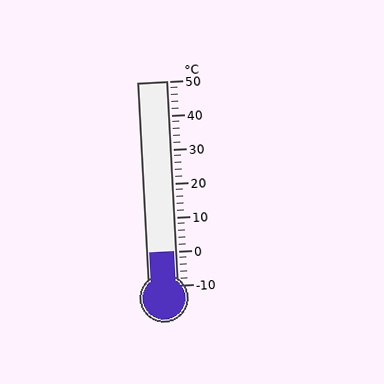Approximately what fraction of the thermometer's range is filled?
The thermometer is filled to approximately 15% of its range.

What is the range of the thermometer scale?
The thermometer scale ranges from -10°C to 50°C.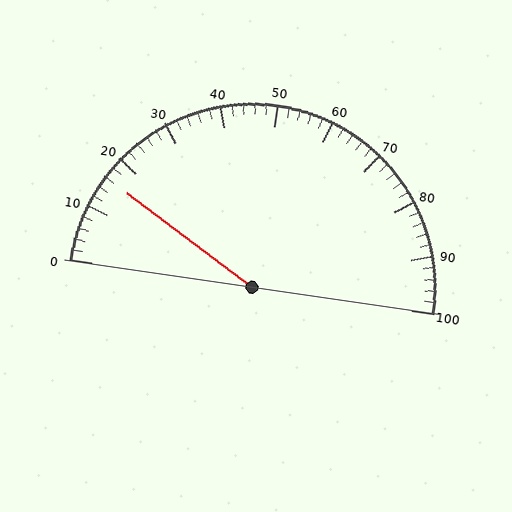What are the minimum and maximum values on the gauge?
The gauge ranges from 0 to 100.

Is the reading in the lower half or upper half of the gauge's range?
The reading is in the lower half of the range (0 to 100).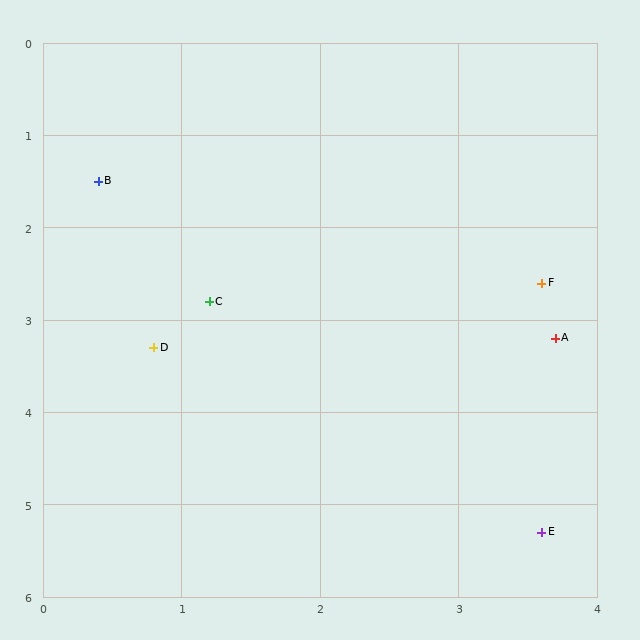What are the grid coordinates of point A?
Point A is at approximately (3.7, 3.2).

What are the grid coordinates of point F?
Point F is at approximately (3.6, 2.6).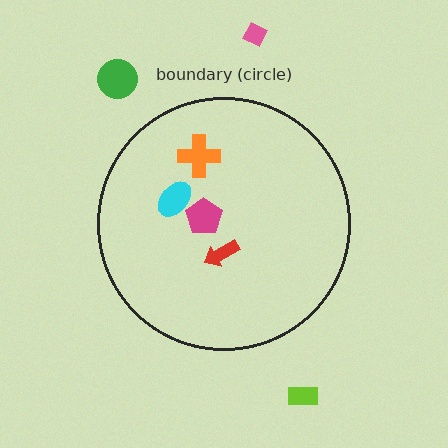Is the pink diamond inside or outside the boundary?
Outside.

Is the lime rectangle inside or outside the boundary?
Outside.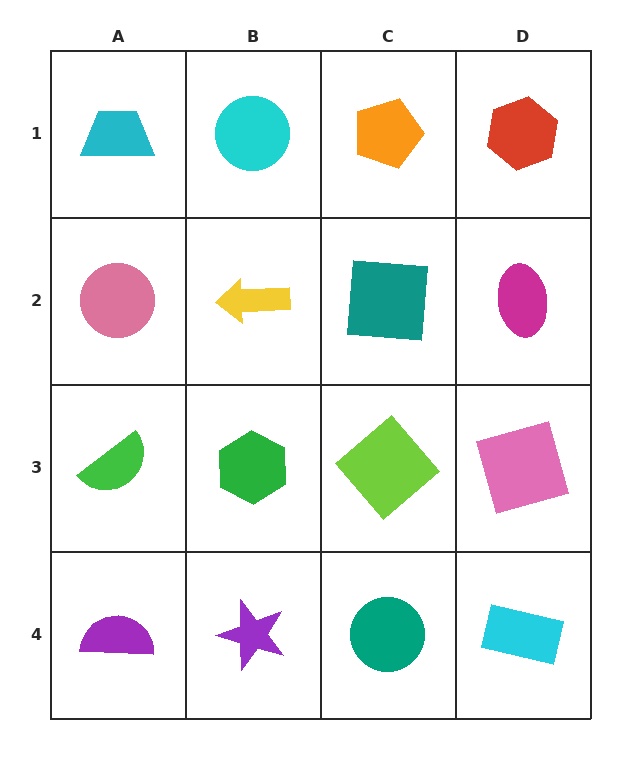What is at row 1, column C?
An orange pentagon.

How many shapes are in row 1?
4 shapes.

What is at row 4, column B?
A purple star.